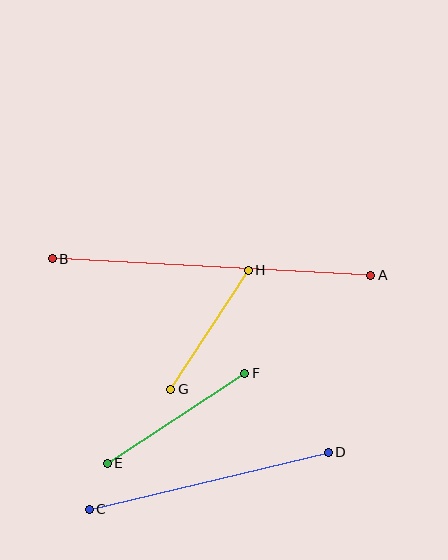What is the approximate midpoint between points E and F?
The midpoint is at approximately (176, 418) pixels.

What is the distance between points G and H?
The distance is approximately 142 pixels.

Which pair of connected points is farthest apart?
Points A and B are farthest apart.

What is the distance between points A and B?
The distance is approximately 319 pixels.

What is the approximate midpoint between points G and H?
The midpoint is at approximately (209, 330) pixels.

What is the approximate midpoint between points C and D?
The midpoint is at approximately (209, 481) pixels.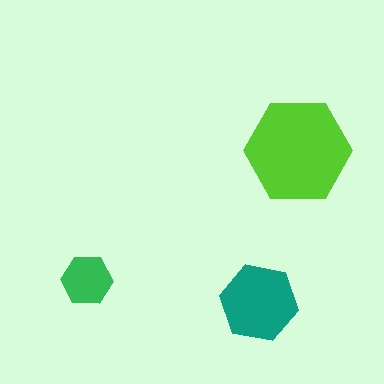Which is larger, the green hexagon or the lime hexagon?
The lime one.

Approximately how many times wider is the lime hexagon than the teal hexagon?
About 1.5 times wider.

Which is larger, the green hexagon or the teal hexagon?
The teal one.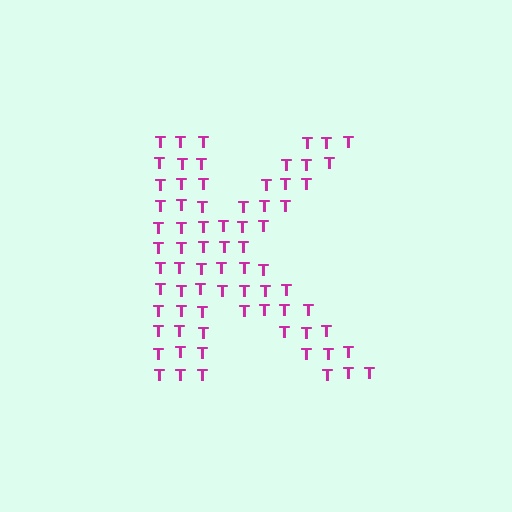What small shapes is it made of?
It is made of small letter T's.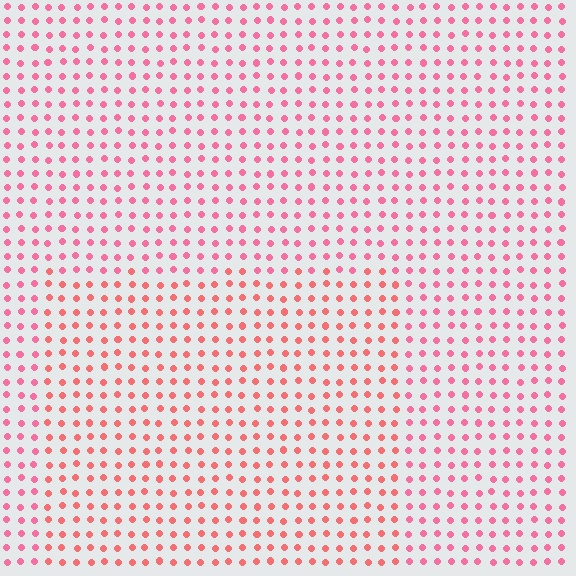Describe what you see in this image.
The image is filled with small pink elements in a uniform arrangement. A rectangle-shaped region is visible where the elements are tinted to a slightly different hue, forming a subtle color boundary.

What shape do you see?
I see a rectangle.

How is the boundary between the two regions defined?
The boundary is defined purely by a slight shift in hue (about 21 degrees). Spacing, size, and orientation are identical on both sides.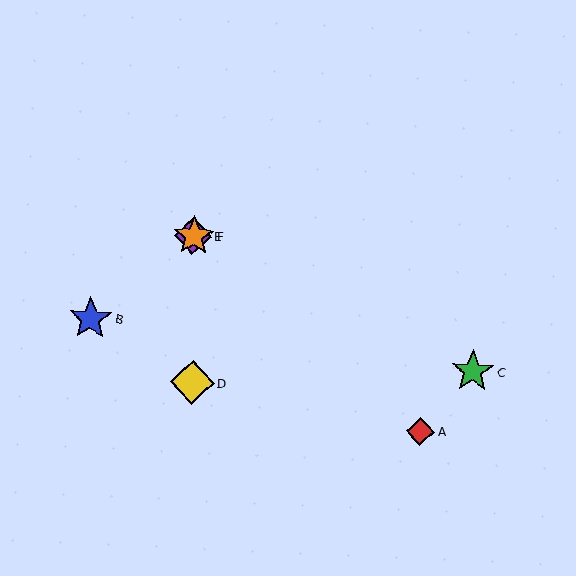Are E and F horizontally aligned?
Yes, both are at y≈236.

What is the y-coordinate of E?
Object E is at y≈236.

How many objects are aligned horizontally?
2 objects (E, F) are aligned horizontally.